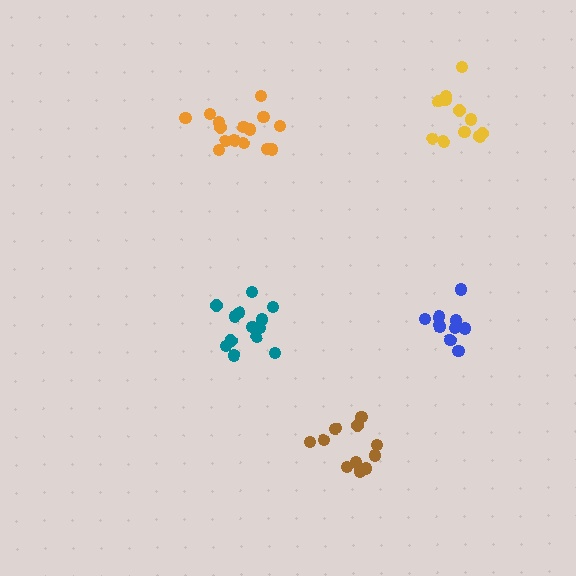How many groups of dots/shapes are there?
There are 5 groups.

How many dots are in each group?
Group 1: 13 dots, Group 2: 15 dots, Group 3: 11 dots, Group 4: 10 dots, Group 5: 11 dots (60 total).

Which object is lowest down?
The brown cluster is bottommost.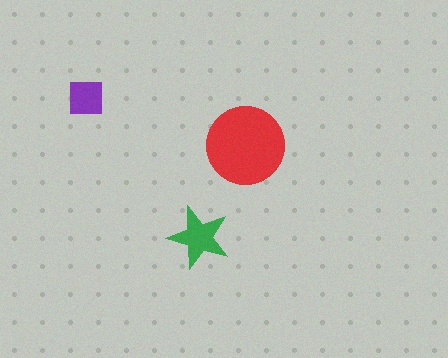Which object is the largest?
The red circle.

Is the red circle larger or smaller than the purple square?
Larger.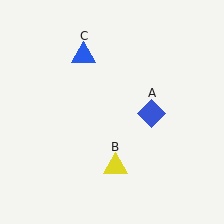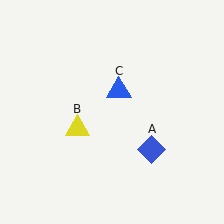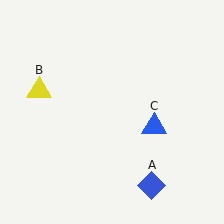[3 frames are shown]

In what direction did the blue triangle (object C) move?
The blue triangle (object C) moved down and to the right.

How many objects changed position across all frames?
3 objects changed position: blue diamond (object A), yellow triangle (object B), blue triangle (object C).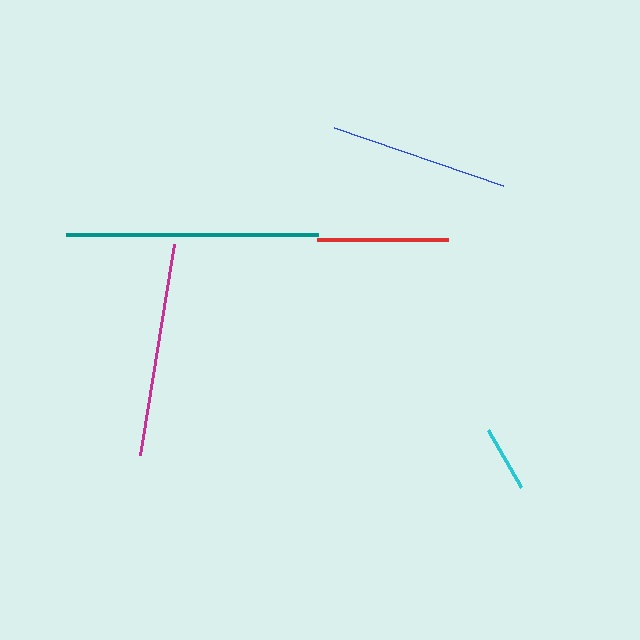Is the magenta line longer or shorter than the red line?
The magenta line is longer than the red line.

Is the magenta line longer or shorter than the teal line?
The teal line is longer than the magenta line.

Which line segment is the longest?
The teal line is the longest at approximately 252 pixels.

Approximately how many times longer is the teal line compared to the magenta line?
The teal line is approximately 1.2 times the length of the magenta line.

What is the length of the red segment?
The red segment is approximately 131 pixels long.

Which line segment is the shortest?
The cyan line is the shortest at approximately 66 pixels.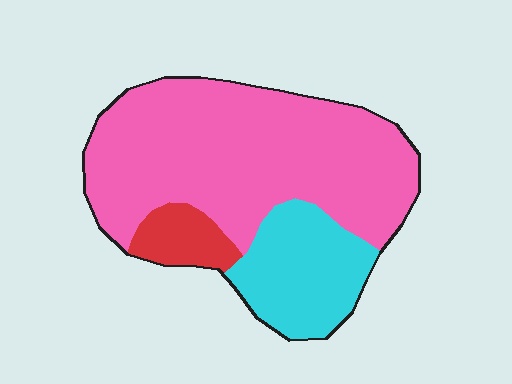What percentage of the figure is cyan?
Cyan takes up about one quarter (1/4) of the figure.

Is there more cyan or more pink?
Pink.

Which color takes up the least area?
Red, at roughly 10%.